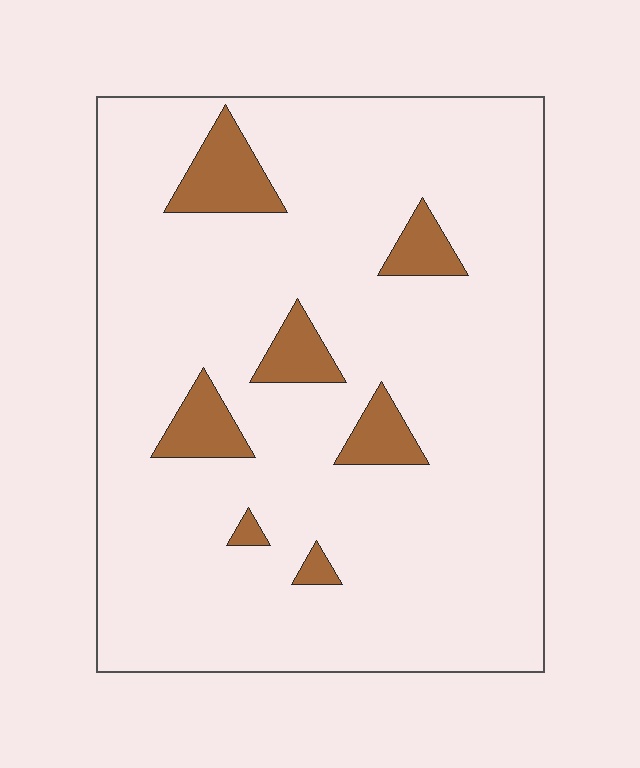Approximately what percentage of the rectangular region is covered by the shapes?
Approximately 10%.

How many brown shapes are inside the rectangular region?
7.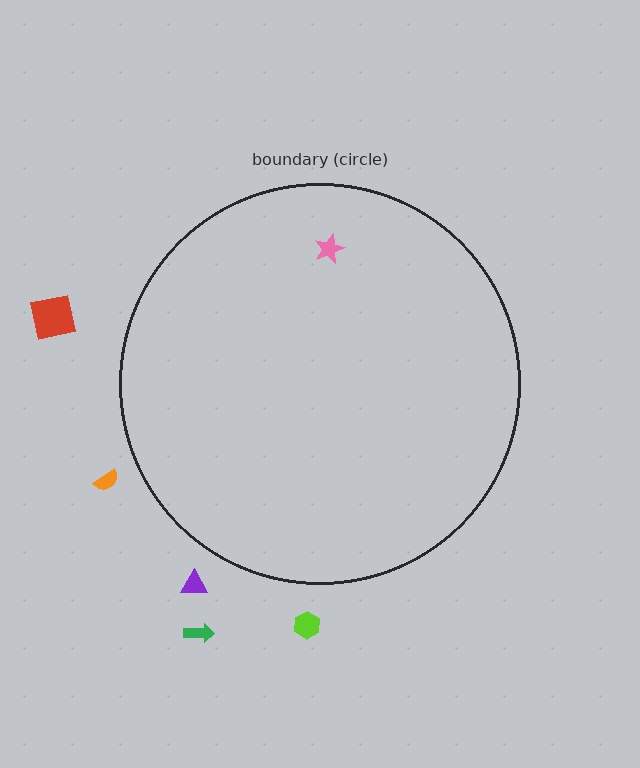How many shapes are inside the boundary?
1 inside, 5 outside.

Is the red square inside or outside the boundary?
Outside.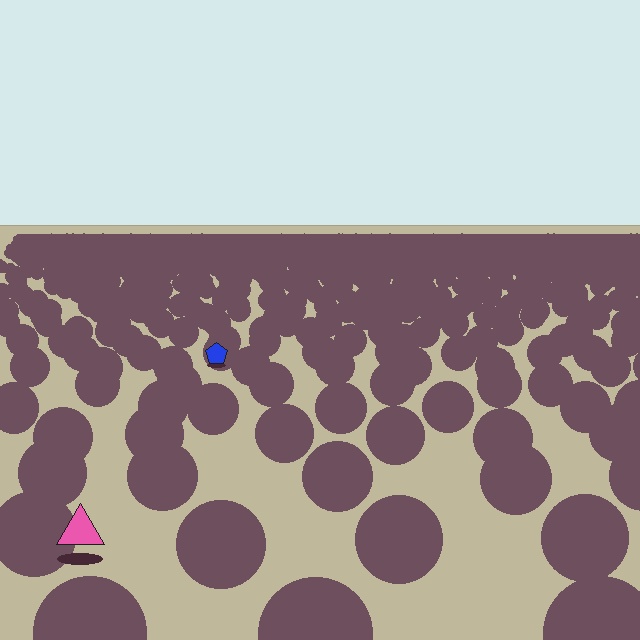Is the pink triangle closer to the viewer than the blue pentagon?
Yes. The pink triangle is closer — you can tell from the texture gradient: the ground texture is coarser near it.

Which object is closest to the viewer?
The pink triangle is closest. The texture marks near it are larger and more spread out.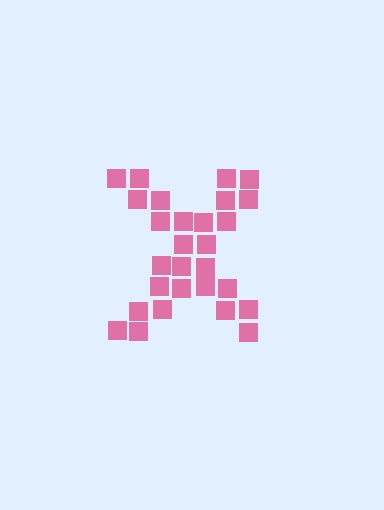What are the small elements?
The small elements are squares.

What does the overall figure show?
The overall figure shows the letter X.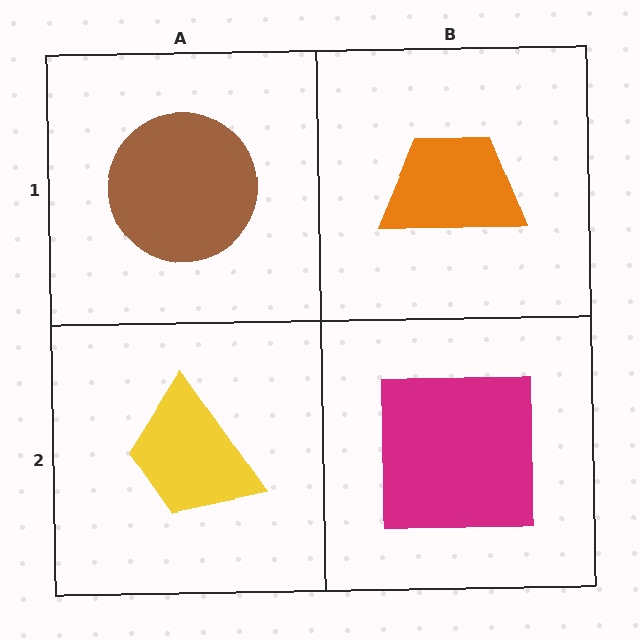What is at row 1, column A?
A brown circle.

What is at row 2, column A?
A yellow trapezoid.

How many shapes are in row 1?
2 shapes.